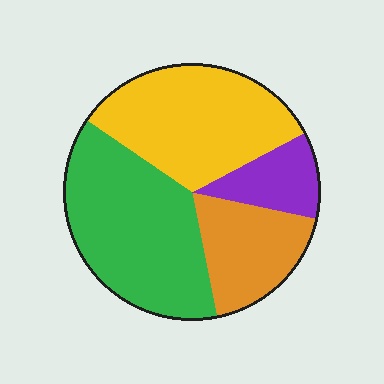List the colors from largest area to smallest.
From largest to smallest: green, yellow, orange, purple.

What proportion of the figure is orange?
Orange takes up about one fifth (1/5) of the figure.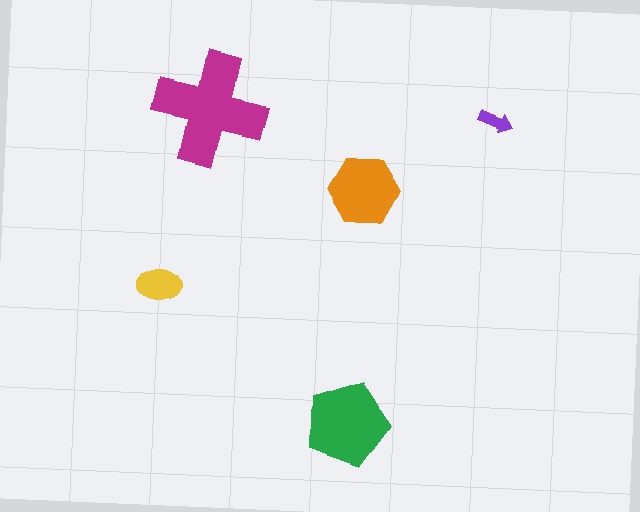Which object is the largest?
The magenta cross.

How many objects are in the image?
There are 5 objects in the image.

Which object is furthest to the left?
The yellow ellipse is leftmost.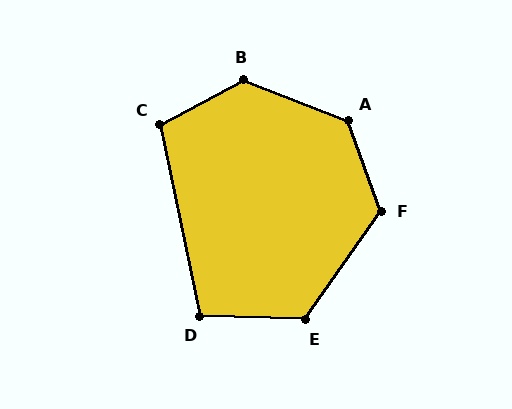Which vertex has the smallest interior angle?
D, at approximately 104 degrees.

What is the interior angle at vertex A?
Approximately 131 degrees (obtuse).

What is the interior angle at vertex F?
Approximately 126 degrees (obtuse).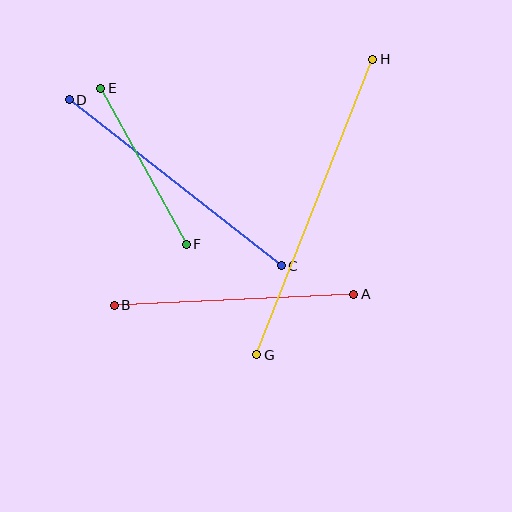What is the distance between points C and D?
The distance is approximately 269 pixels.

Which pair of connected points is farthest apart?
Points G and H are farthest apart.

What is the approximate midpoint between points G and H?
The midpoint is at approximately (315, 207) pixels.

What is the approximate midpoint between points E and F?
The midpoint is at approximately (143, 166) pixels.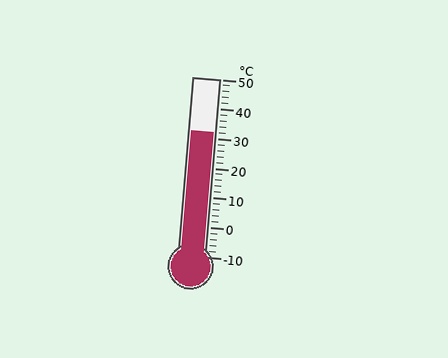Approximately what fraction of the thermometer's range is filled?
The thermometer is filled to approximately 70% of its range.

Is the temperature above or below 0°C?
The temperature is above 0°C.